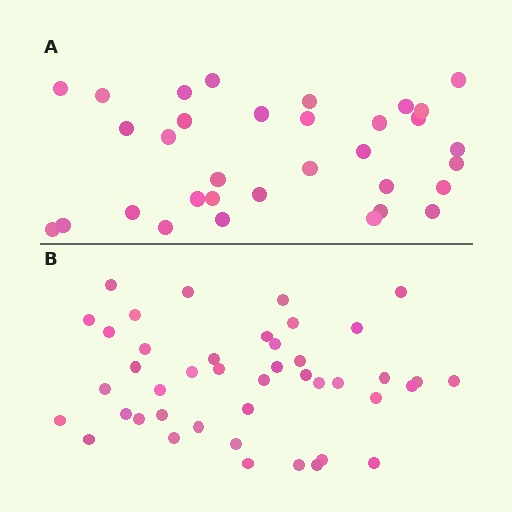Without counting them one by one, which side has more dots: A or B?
Region B (the bottom region) has more dots.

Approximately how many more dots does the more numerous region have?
Region B has roughly 10 or so more dots than region A.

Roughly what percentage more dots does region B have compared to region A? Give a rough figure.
About 30% more.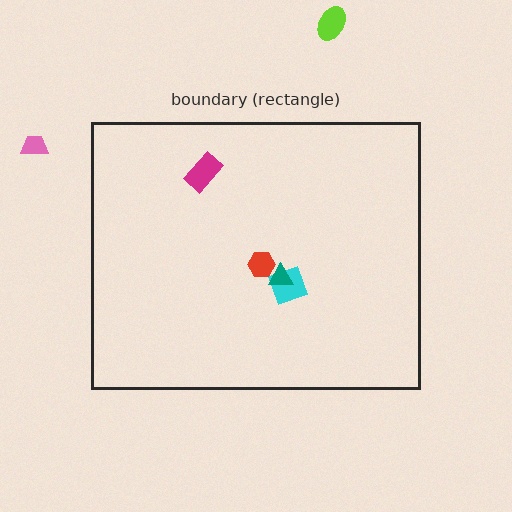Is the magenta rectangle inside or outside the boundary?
Inside.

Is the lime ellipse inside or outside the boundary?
Outside.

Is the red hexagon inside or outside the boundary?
Inside.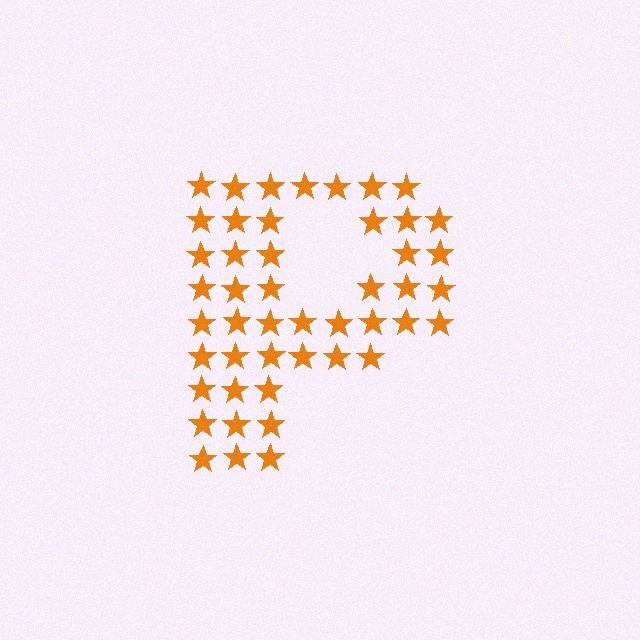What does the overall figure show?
The overall figure shows the letter P.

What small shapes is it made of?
It is made of small stars.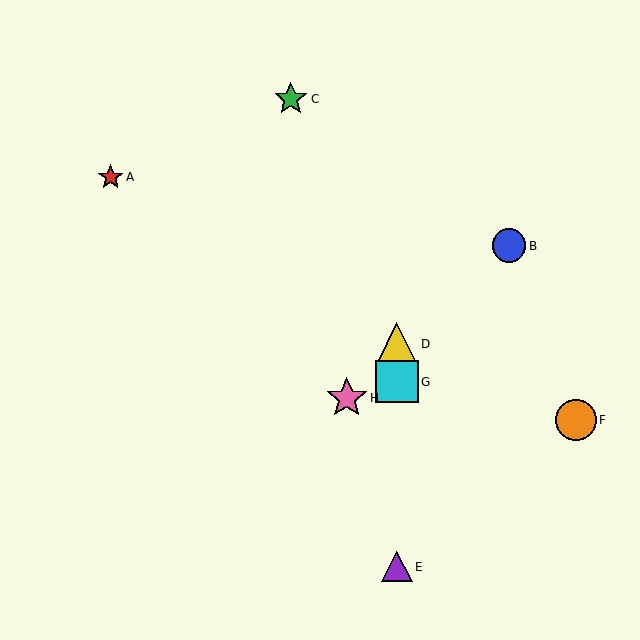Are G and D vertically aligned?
Yes, both are at x≈397.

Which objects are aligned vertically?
Objects D, E, G are aligned vertically.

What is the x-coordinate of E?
Object E is at x≈397.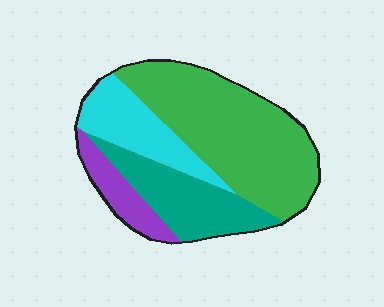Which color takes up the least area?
Purple, at roughly 10%.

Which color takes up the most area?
Green, at roughly 50%.